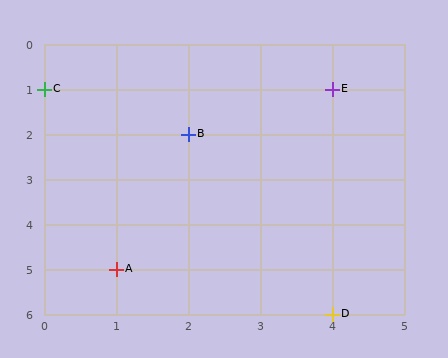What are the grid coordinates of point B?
Point B is at grid coordinates (2, 2).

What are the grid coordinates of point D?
Point D is at grid coordinates (4, 6).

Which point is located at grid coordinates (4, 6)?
Point D is at (4, 6).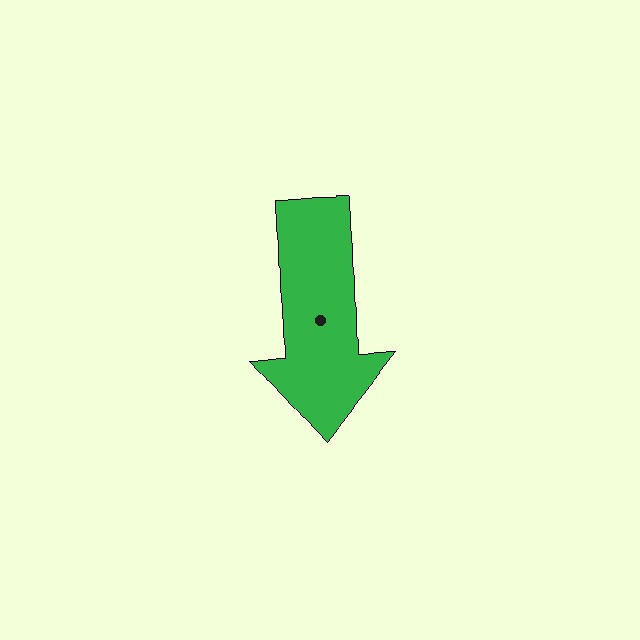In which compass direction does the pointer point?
South.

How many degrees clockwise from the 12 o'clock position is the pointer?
Approximately 178 degrees.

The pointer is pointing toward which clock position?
Roughly 6 o'clock.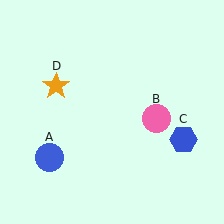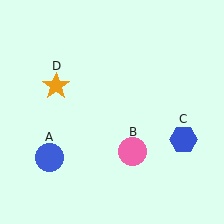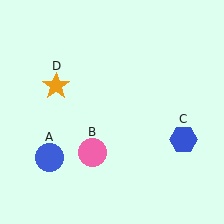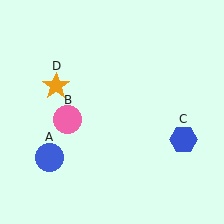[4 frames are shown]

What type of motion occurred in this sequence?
The pink circle (object B) rotated clockwise around the center of the scene.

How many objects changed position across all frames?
1 object changed position: pink circle (object B).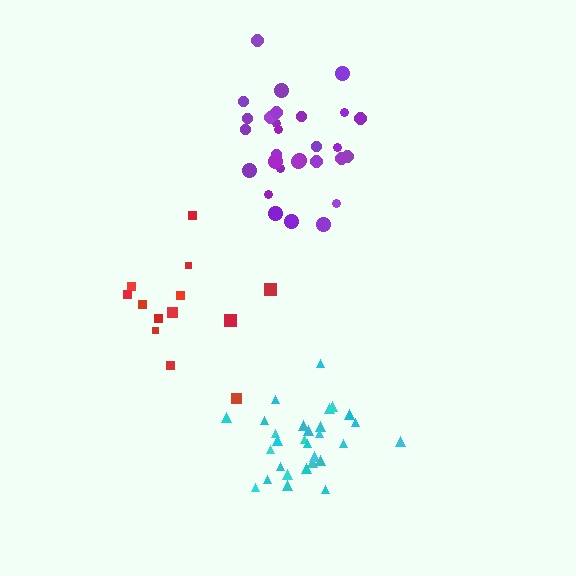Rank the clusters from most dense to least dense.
cyan, purple, red.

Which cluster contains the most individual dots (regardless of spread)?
Cyan (29).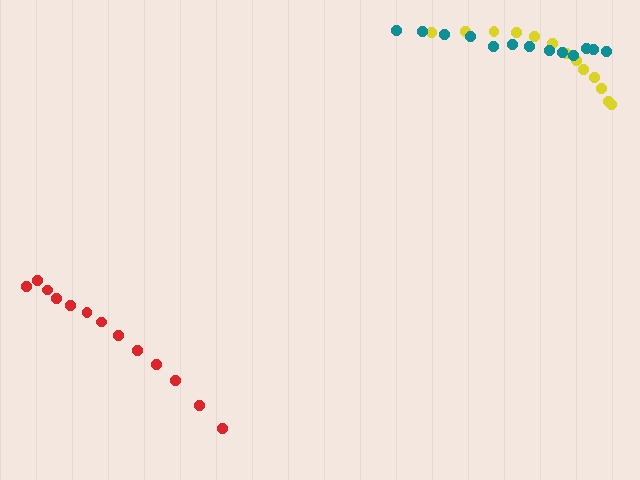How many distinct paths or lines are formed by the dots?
There are 3 distinct paths.